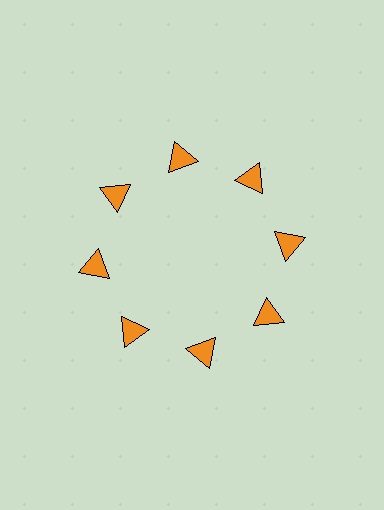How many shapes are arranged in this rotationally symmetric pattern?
There are 8 shapes, arranged in 8 groups of 1.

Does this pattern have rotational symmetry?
Yes, this pattern has 8-fold rotational symmetry. It looks the same after rotating 45 degrees around the center.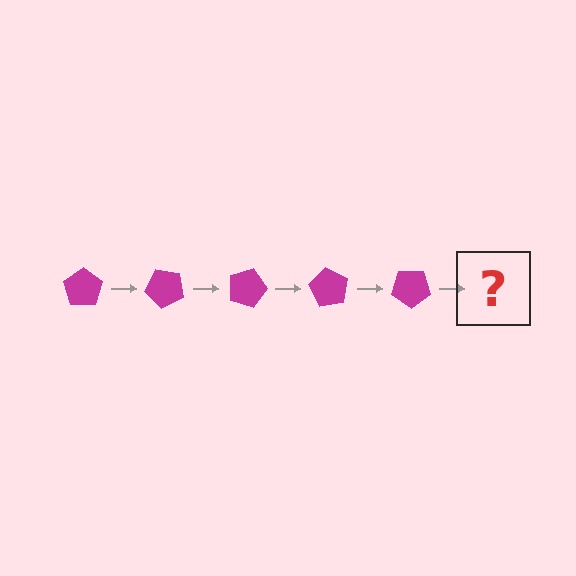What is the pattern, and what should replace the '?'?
The pattern is that the pentagon rotates 45 degrees each step. The '?' should be a magenta pentagon rotated 225 degrees.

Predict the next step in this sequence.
The next step is a magenta pentagon rotated 225 degrees.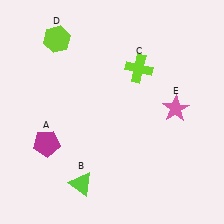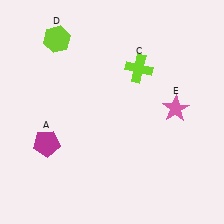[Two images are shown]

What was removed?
The lime triangle (B) was removed in Image 2.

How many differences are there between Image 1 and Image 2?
There is 1 difference between the two images.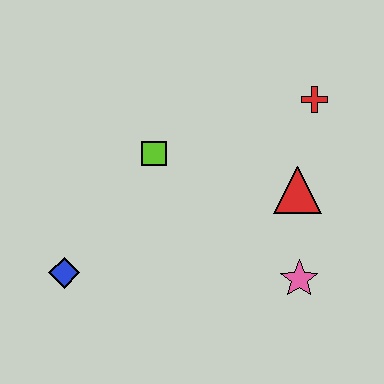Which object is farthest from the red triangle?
The blue diamond is farthest from the red triangle.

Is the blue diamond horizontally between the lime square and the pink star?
No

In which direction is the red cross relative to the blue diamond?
The red cross is to the right of the blue diamond.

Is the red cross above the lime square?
Yes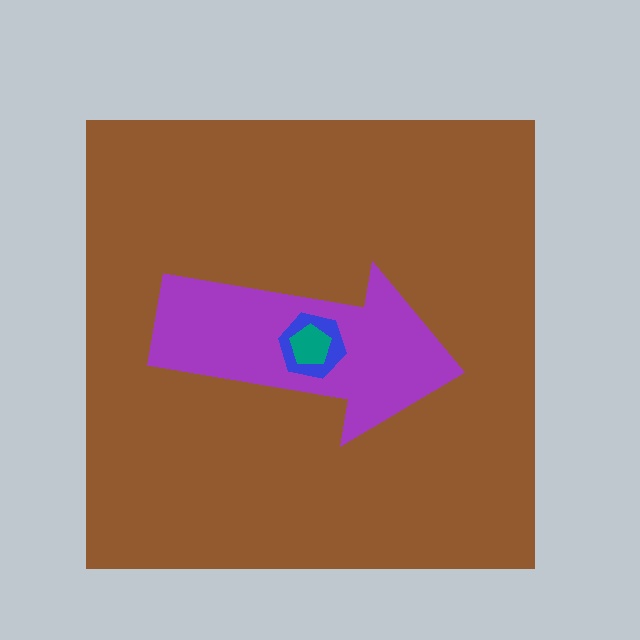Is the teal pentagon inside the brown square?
Yes.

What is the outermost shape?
The brown square.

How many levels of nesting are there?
4.